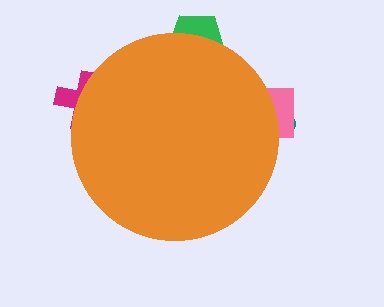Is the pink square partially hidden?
Yes, the pink square is partially hidden behind the orange circle.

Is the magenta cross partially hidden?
Yes, the magenta cross is partially hidden behind the orange circle.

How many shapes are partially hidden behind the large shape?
4 shapes are partially hidden.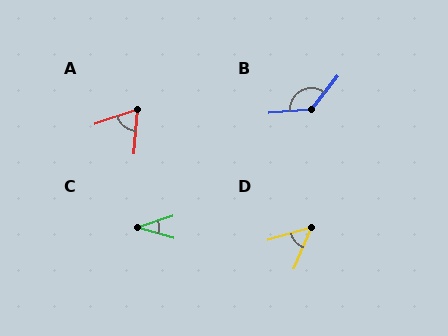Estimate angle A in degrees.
Approximately 68 degrees.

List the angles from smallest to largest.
C (34°), D (51°), A (68°), B (133°).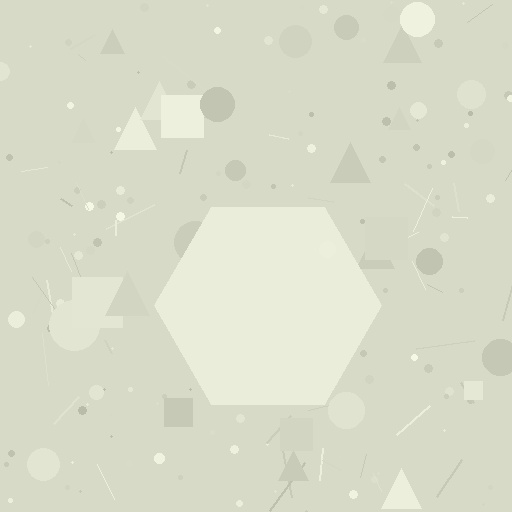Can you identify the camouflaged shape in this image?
The camouflaged shape is a hexagon.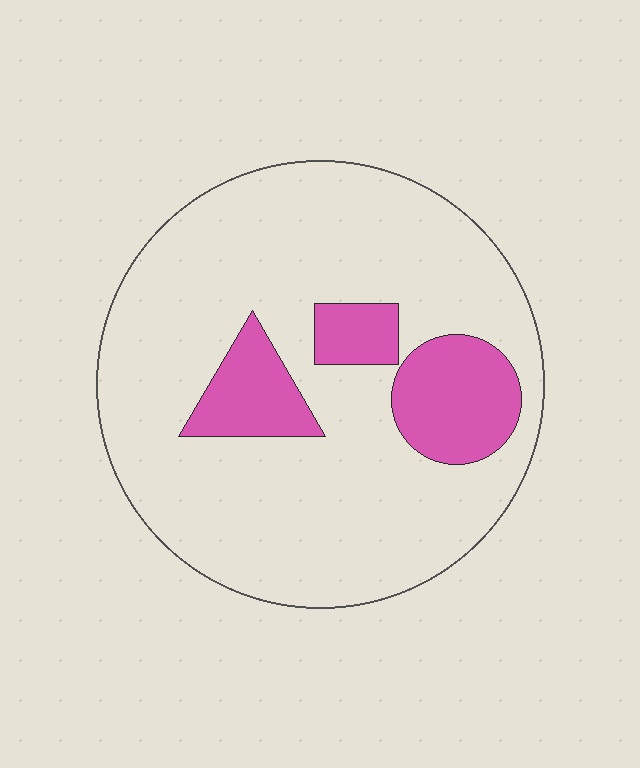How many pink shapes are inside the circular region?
3.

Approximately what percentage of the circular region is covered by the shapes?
Approximately 20%.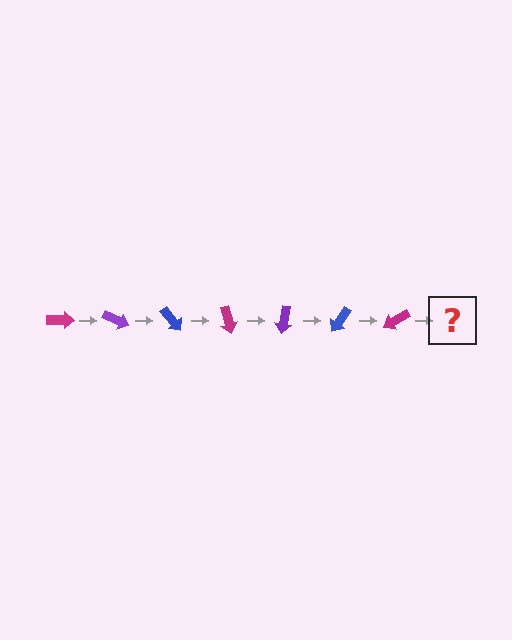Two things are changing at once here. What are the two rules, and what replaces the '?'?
The two rules are that it rotates 25 degrees each step and the color cycles through magenta, purple, and blue. The '?' should be a purple arrow, rotated 175 degrees from the start.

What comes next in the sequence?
The next element should be a purple arrow, rotated 175 degrees from the start.